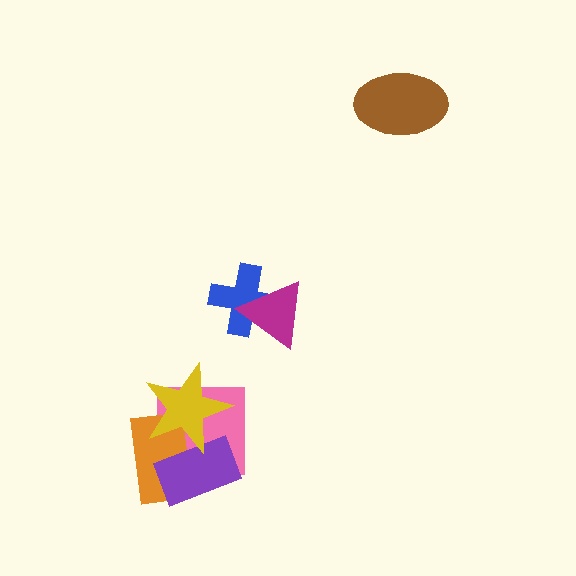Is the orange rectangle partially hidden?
Yes, it is partially covered by another shape.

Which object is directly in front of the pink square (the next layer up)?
The orange rectangle is directly in front of the pink square.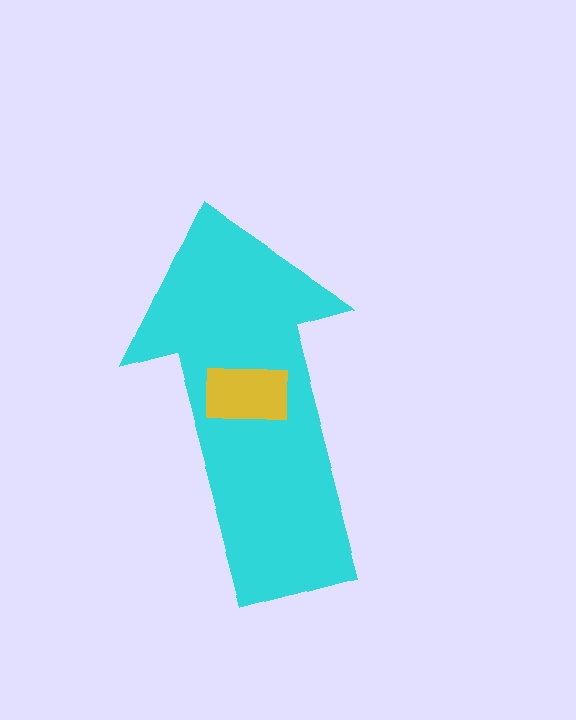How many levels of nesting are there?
2.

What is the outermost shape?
The cyan arrow.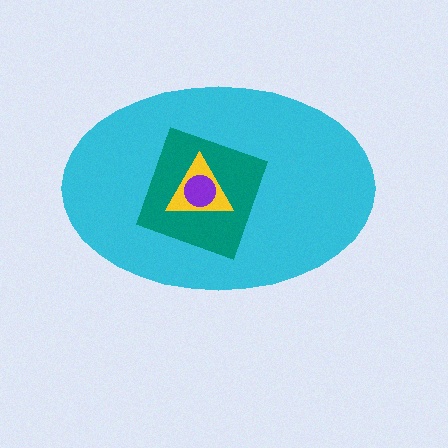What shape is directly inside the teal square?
The yellow triangle.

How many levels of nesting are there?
4.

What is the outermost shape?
The cyan ellipse.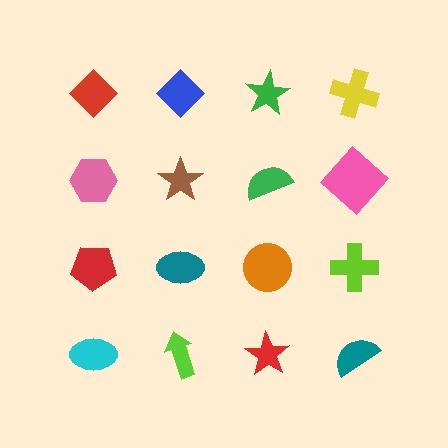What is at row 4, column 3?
A red star.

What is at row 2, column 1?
A pink hexagon.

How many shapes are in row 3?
4 shapes.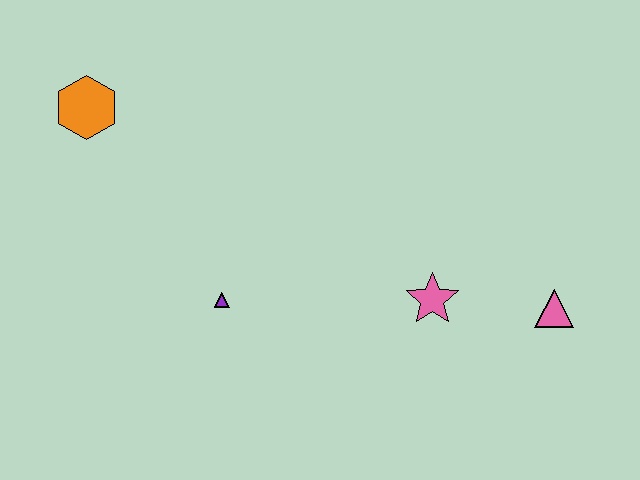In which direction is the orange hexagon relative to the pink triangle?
The orange hexagon is to the left of the pink triangle.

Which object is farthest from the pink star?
The orange hexagon is farthest from the pink star.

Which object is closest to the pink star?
The pink triangle is closest to the pink star.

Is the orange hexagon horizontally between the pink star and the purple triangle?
No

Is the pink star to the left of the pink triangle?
Yes